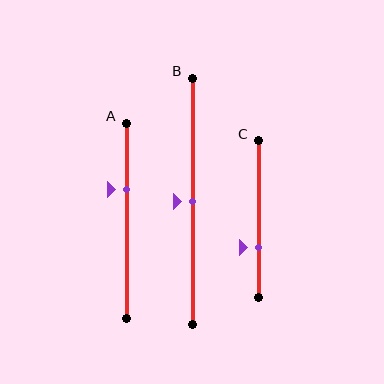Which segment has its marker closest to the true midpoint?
Segment B has its marker closest to the true midpoint.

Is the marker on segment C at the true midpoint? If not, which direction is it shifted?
No, the marker on segment C is shifted downward by about 18% of the segment length.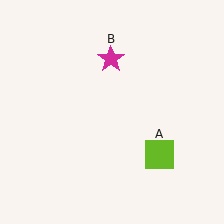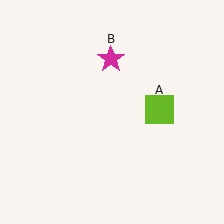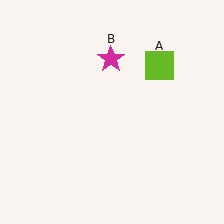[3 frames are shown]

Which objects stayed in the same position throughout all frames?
Magenta star (object B) remained stationary.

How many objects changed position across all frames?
1 object changed position: lime square (object A).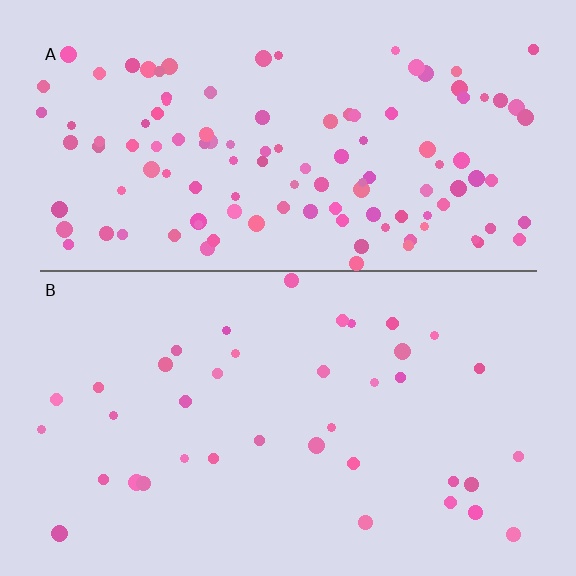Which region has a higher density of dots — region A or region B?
A (the top).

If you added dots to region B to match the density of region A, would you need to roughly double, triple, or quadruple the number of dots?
Approximately triple.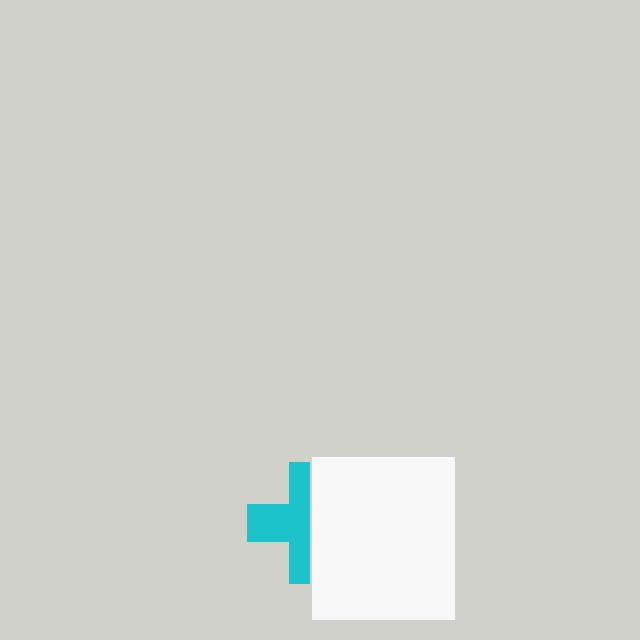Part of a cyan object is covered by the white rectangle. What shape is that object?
It is a cross.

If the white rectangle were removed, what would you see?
You would see the complete cyan cross.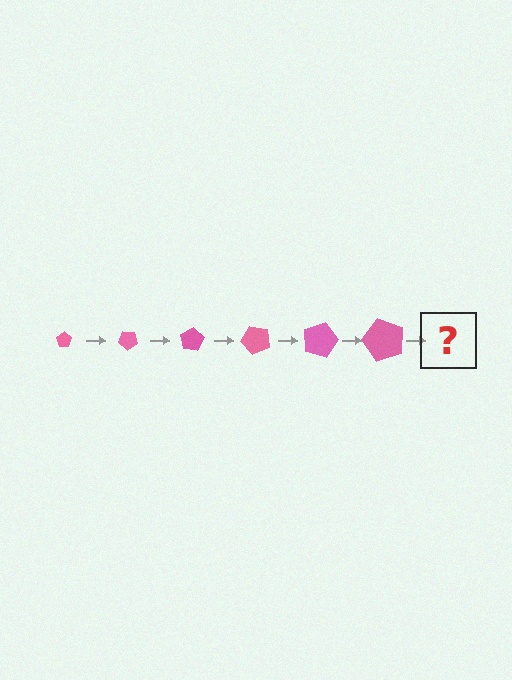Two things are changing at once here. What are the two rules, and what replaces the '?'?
The two rules are that the pentagon grows larger each step and it rotates 40 degrees each step. The '?' should be a pentagon, larger than the previous one and rotated 240 degrees from the start.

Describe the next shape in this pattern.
It should be a pentagon, larger than the previous one and rotated 240 degrees from the start.